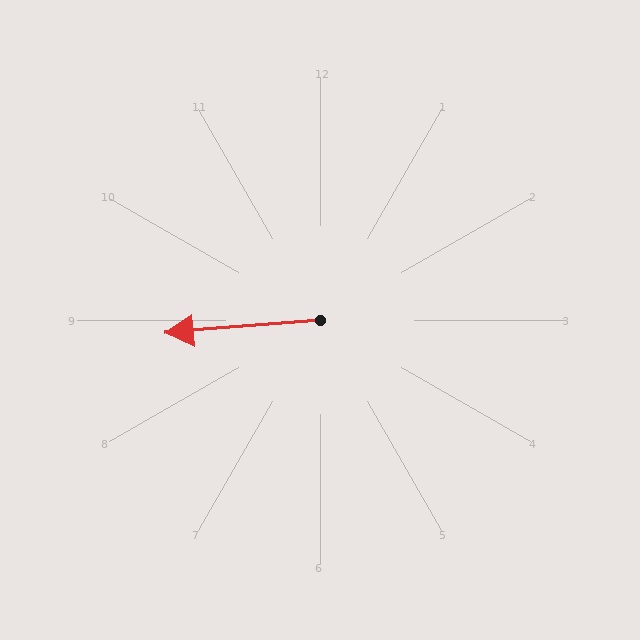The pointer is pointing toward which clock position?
Roughly 9 o'clock.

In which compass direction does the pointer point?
West.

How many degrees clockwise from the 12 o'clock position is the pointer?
Approximately 265 degrees.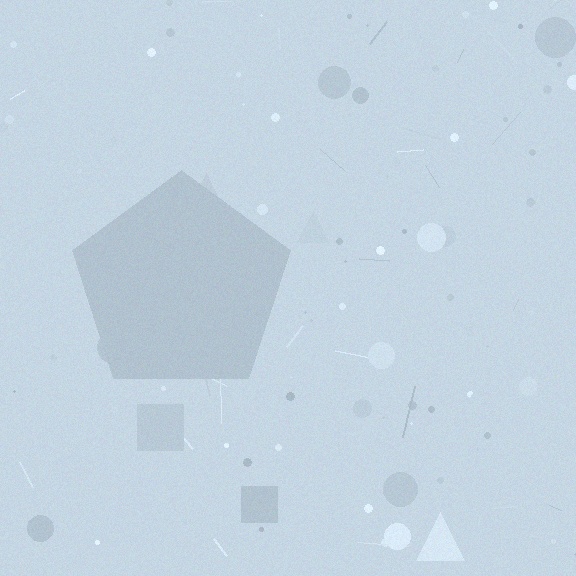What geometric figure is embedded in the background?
A pentagon is embedded in the background.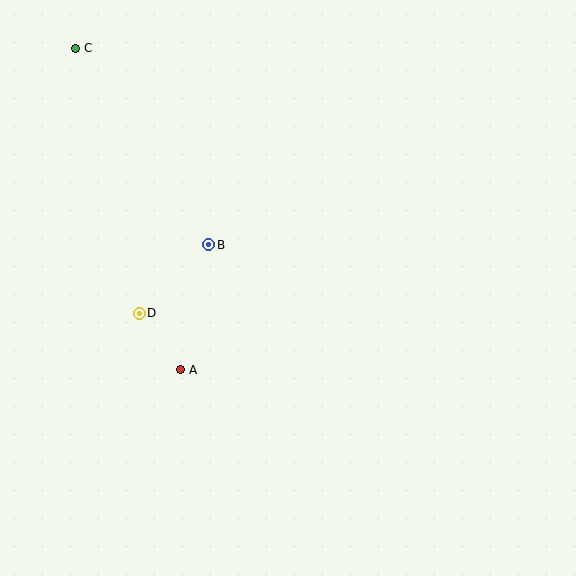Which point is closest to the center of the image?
Point B at (209, 245) is closest to the center.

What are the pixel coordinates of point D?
Point D is at (139, 313).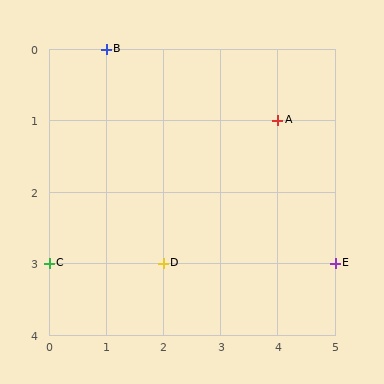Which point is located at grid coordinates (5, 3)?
Point E is at (5, 3).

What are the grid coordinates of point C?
Point C is at grid coordinates (0, 3).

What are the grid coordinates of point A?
Point A is at grid coordinates (4, 1).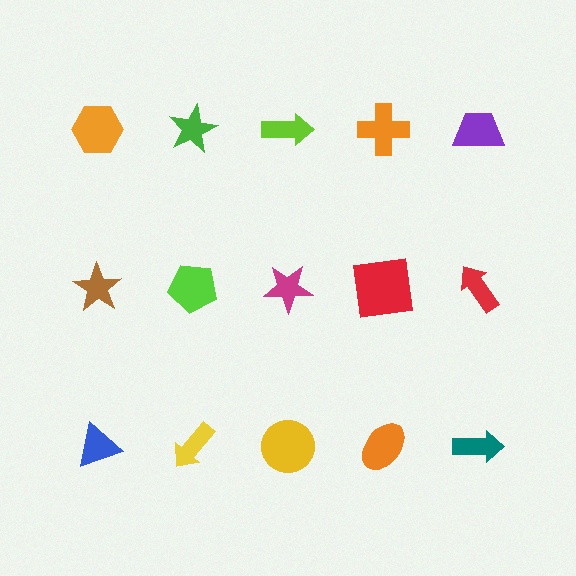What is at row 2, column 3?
A magenta star.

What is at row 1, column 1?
An orange hexagon.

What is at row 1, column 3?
A lime arrow.